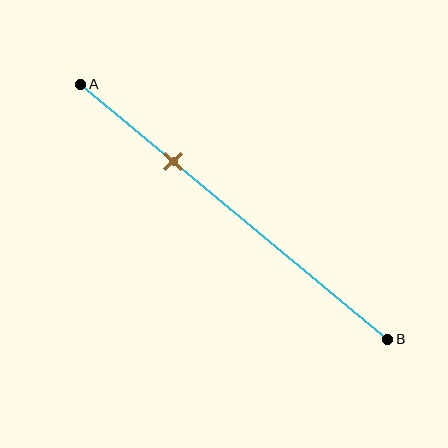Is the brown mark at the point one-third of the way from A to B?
No, the mark is at about 30% from A, not at the 33% one-third point.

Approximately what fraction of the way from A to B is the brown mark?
The brown mark is approximately 30% of the way from A to B.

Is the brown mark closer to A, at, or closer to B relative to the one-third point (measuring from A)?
The brown mark is closer to point A than the one-third point of segment AB.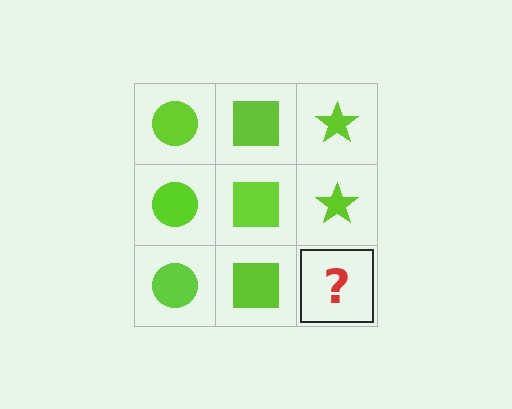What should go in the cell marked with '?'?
The missing cell should contain a lime star.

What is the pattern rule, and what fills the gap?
The rule is that each column has a consistent shape. The gap should be filled with a lime star.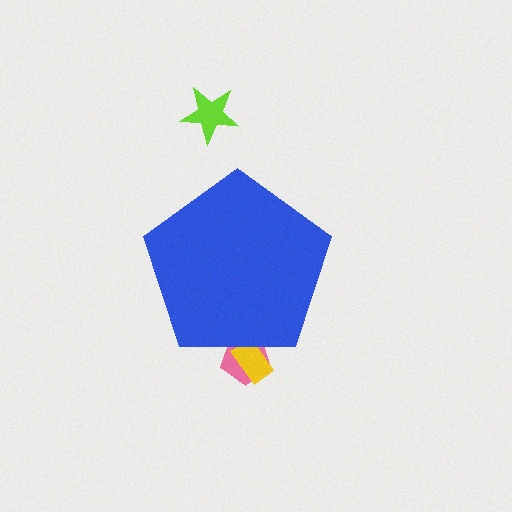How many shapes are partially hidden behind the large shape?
2 shapes are partially hidden.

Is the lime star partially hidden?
No, the lime star is fully visible.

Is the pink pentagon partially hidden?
Yes, the pink pentagon is partially hidden behind the blue pentagon.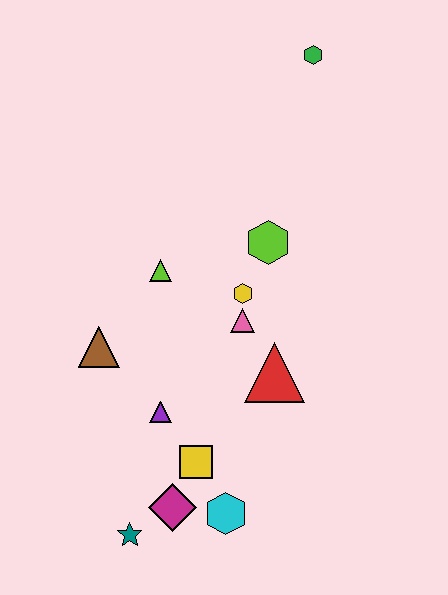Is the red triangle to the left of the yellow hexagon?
No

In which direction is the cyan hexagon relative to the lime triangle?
The cyan hexagon is below the lime triangle.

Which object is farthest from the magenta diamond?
The green hexagon is farthest from the magenta diamond.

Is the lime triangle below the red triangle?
No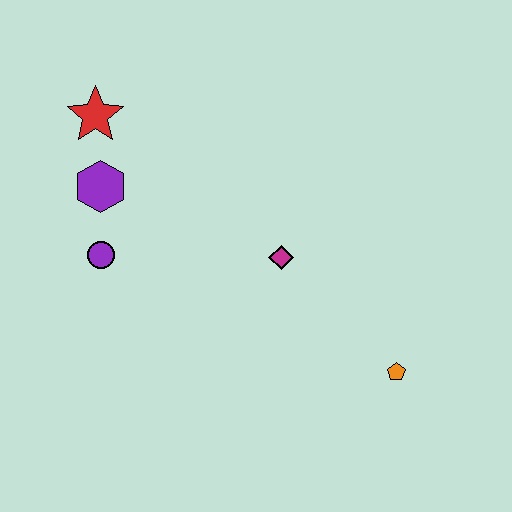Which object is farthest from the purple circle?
The orange pentagon is farthest from the purple circle.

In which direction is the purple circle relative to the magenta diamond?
The purple circle is to the left of the magenta diamond.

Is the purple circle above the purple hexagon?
No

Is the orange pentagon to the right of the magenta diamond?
Yes